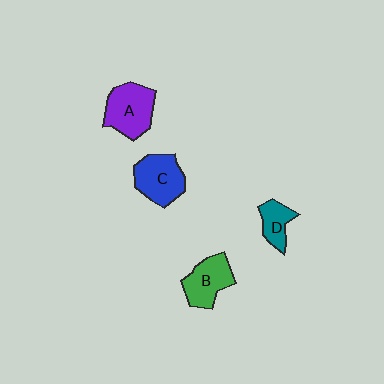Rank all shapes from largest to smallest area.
From largest to smallest: A (purple), C (blue), B (green), D (teal).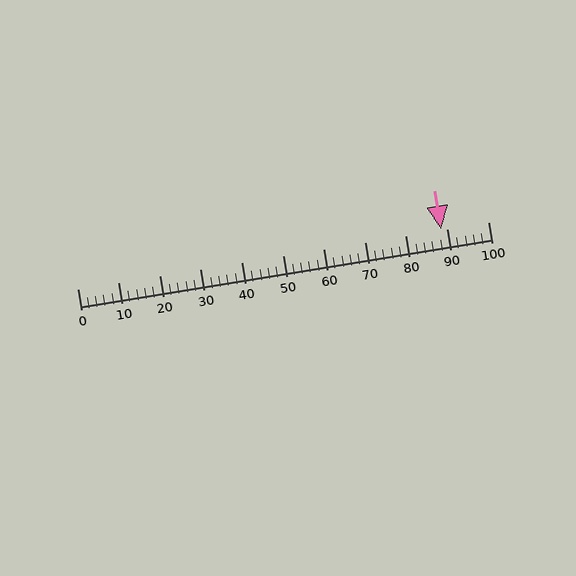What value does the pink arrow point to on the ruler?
The pink arrow points to approximately 89.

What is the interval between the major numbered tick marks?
The major tick marks are spaced 10 units apart.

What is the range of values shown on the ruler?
The ruler shows values from 0 to 100.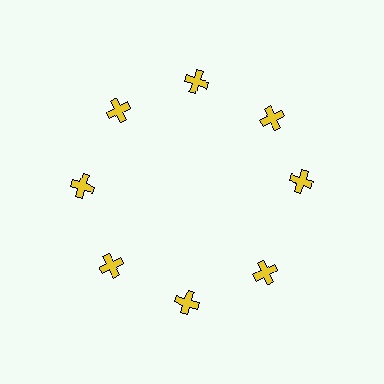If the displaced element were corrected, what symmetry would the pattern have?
It would have 8-fold rotational symmetry — the pattern would map onto itself every 45 degrees.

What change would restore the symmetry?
The symmetry would be restored by rotating it back into even spacing with its neighbors so that all 8 crosses sit at equal angles and equal distance from the center.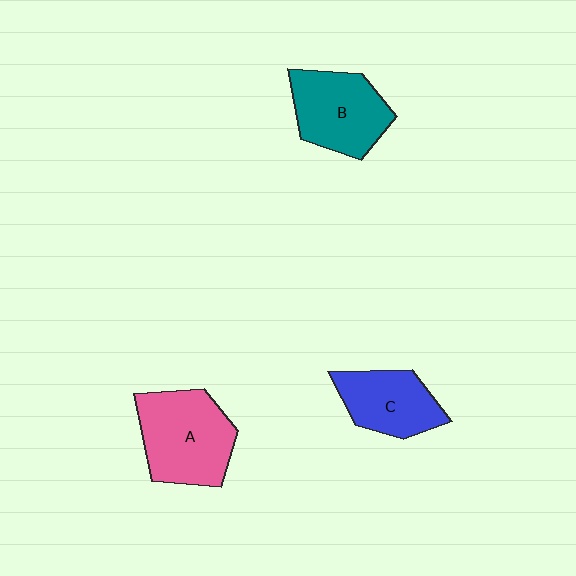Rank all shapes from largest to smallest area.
From largest to smallest: A (pink), B (teal), C (blue).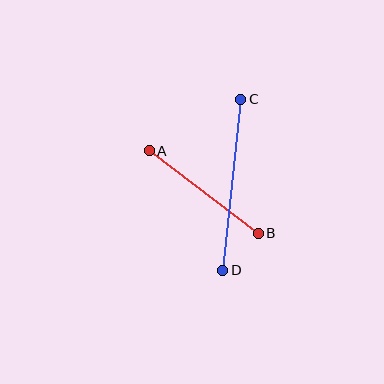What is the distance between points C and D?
The distance is approximately 172 pixels.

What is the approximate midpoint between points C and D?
The midpoint is at approximately (232, 185) pixels.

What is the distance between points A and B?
The distance is approximately 137 pixels.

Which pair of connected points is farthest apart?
Points C and D are farthest apart.